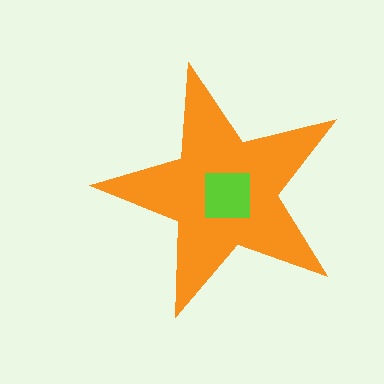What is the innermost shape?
The lime square.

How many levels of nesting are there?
2.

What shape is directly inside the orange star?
The lime square.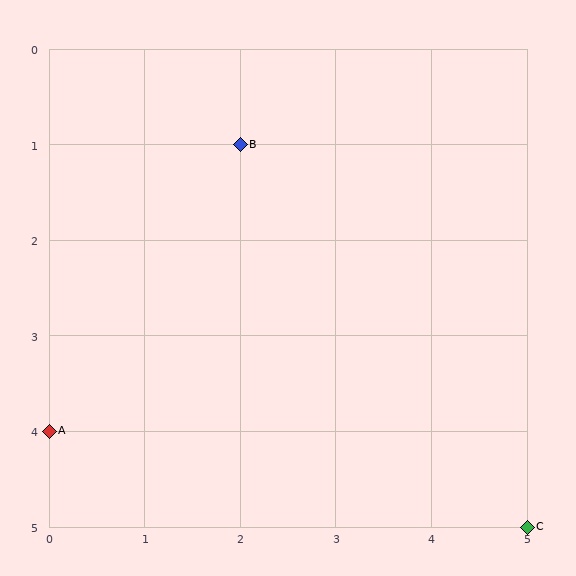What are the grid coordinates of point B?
Point B is at grid coordinates (2, 1).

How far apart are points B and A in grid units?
Points B and A are 2 columns and 3 rows apart (about 3.6 grid units diagonally).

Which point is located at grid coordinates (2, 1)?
Point B is at (2, 1).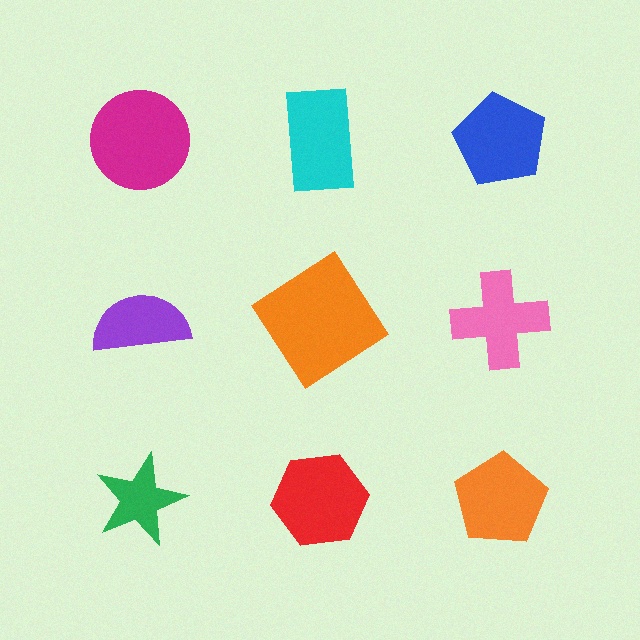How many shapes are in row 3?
3 shapes.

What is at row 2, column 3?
A pink cross.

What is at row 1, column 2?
A cyan rectangle.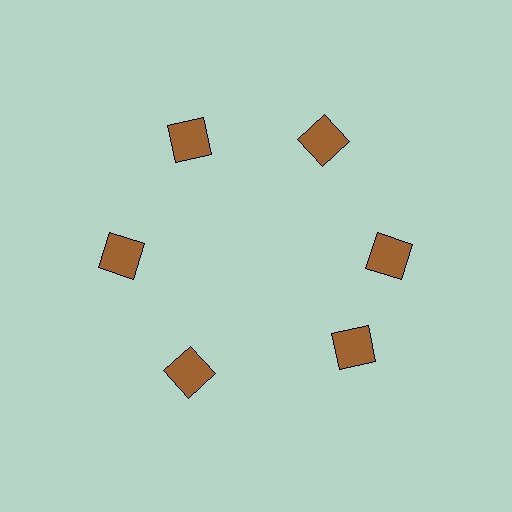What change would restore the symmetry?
The symmetry would be restored by rotating it back into even spacing with its neighbors so that all 6 squares sit at equal angles and equal distance from the center.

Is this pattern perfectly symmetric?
No. The 6 brown squares are arranged in a ring, but one element near the 5 o'clock position is rotated out of alignment along the ring, breaking the 6-fold rotational symmetry.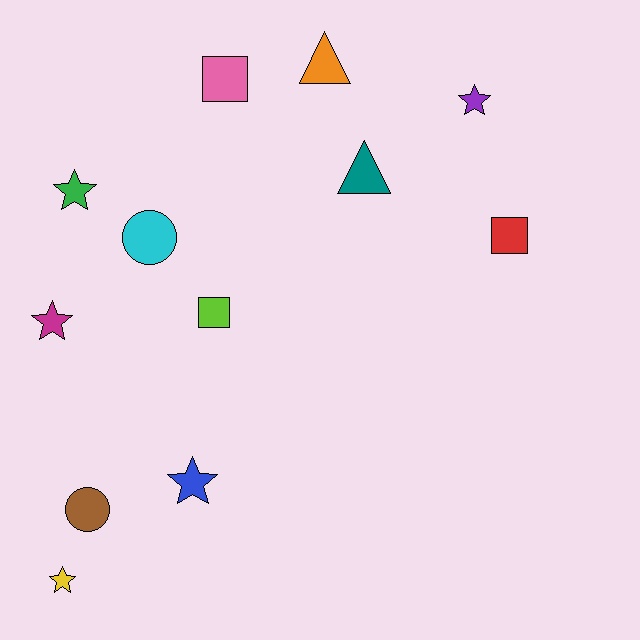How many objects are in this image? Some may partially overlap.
There are 12 objects.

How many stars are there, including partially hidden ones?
There are 5 stars.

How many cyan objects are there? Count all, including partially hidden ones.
There is 1 cyan object.